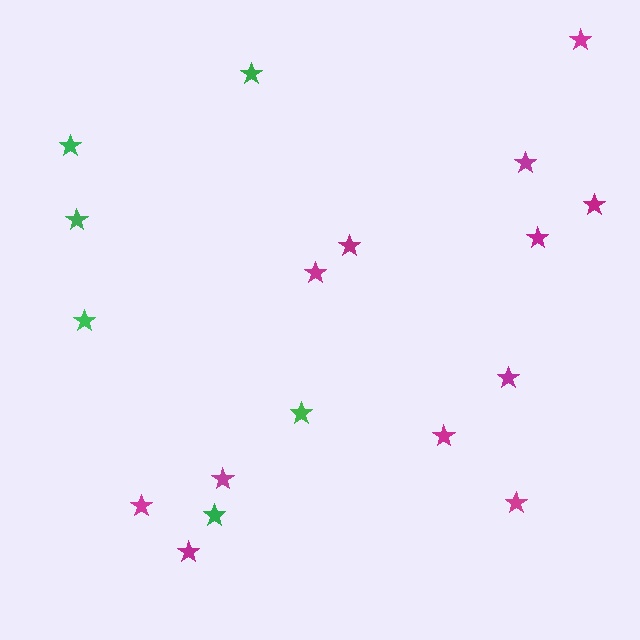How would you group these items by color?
There are 2 groups: one group of magenta stars (12) and one group of green stars (6).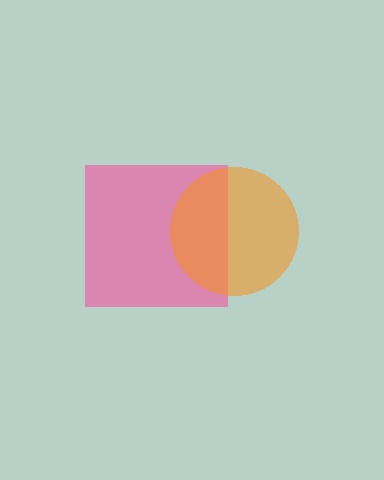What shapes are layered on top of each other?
The layered shapes are: a pink square, an orange circle.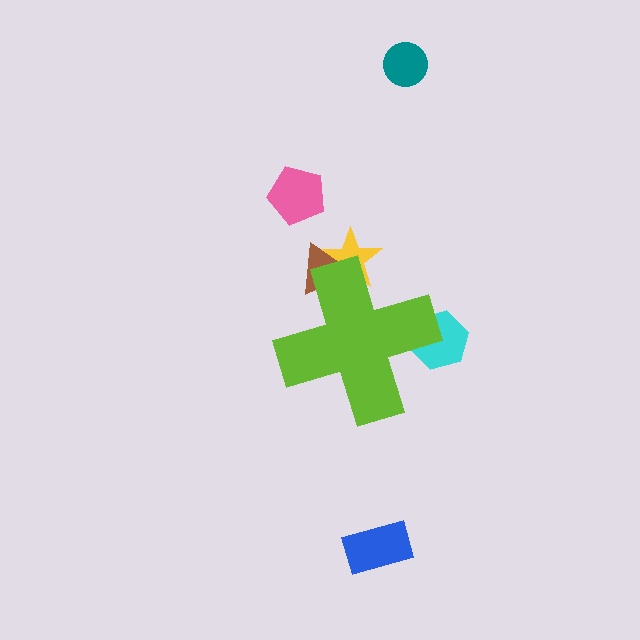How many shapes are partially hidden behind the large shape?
3 shapes are partially hidden.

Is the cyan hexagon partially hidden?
Yes, the cyan hexagon is partially hidden behind the lime cross.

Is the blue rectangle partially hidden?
No, the blue rectangle is fully visible.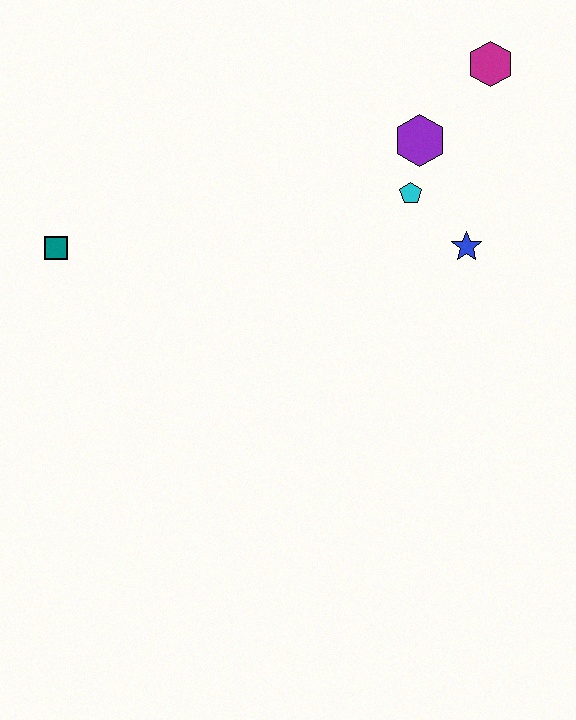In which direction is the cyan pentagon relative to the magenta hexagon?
The cyan pentagon is below the magenta hexagon.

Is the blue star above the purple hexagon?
No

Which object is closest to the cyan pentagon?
The purple hexagon is closest to the cyan pentagon.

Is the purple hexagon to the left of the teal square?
No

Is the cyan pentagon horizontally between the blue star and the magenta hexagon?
No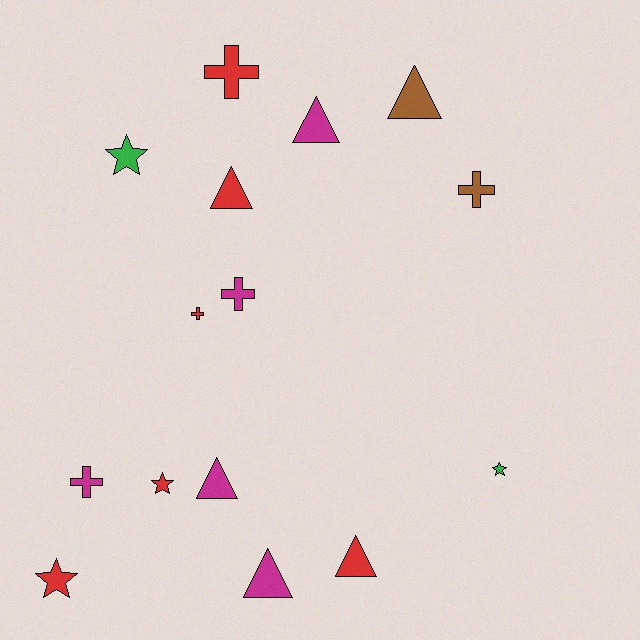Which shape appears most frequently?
Triangle, with 6 objects.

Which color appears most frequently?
Red, with 6 objects.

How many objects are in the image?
There are 15 objects.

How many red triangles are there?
There are 2 red triangles.